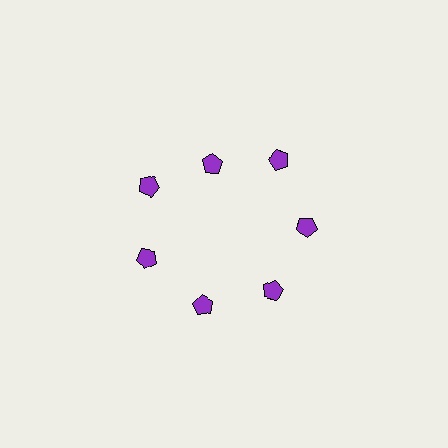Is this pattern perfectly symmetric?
No. The 7 purple pentagons are arranged in a ring, but one element near the 12 o'clock position is pulled inward toward the center, breaking the 7-fold rotational symmetry.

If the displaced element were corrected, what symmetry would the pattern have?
It would have 7-fold rotational symmetry — the pattern would map onto itself every 51 degrees.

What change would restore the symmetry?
The symmetry would be restored by moving it outward, back onto the ring so that all 7 pentagons sit at equal angles and equal distance from the center.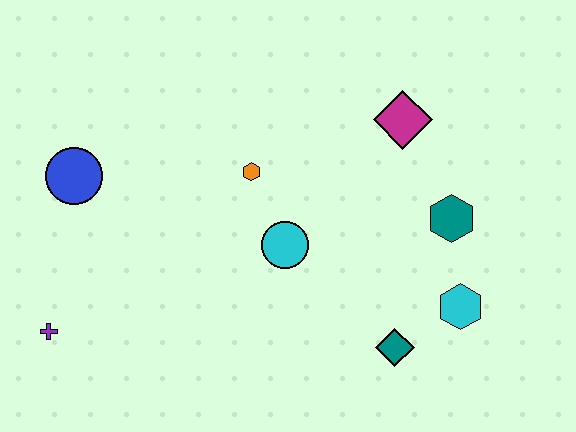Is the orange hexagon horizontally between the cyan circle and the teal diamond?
No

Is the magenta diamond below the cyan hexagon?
No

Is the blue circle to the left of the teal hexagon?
Yes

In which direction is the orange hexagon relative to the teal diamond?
The orange hexagon is above the teal diamond.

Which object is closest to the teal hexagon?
The cyan hexagon is closest to the teal hexagon.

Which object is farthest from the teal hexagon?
The purple cross is farthest from the teal hexagon.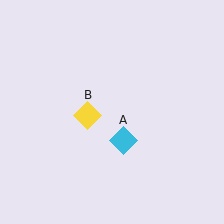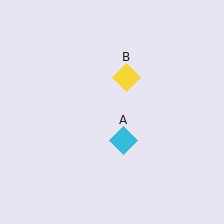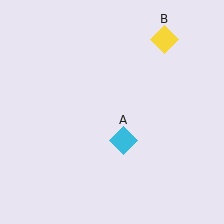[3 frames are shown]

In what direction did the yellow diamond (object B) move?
The yellow diamond (object B) moved up and to the right.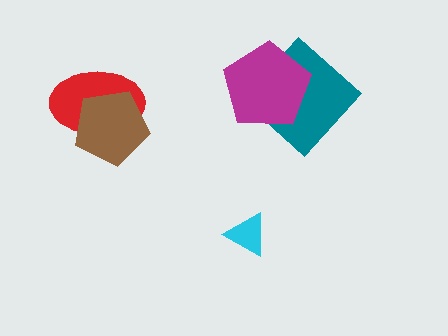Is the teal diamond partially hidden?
Yes, it is partially covered by another shape.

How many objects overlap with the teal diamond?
1 object overlaps with the teal diamond.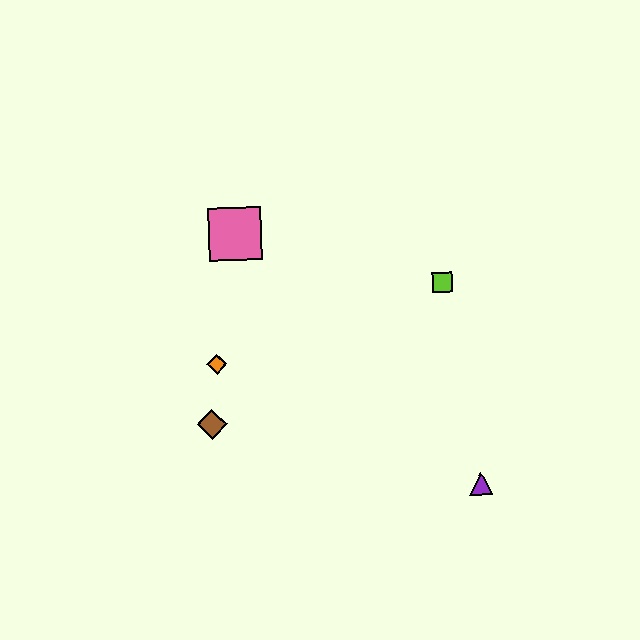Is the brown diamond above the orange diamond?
No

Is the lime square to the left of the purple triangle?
Yes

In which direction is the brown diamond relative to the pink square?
The brown diamond is below the pink square.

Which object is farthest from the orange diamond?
The purple triangle is farthest from the orange diamond.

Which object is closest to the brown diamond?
The orange diamond is closest to the brown diamond.